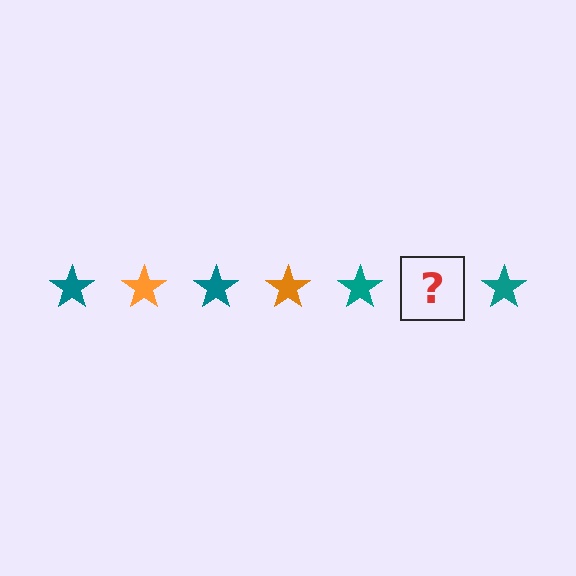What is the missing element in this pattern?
The missing element is an orange star.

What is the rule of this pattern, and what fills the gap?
The rule is that the pattern cycles through teal, orange stars. The gap should be filled with an orange star.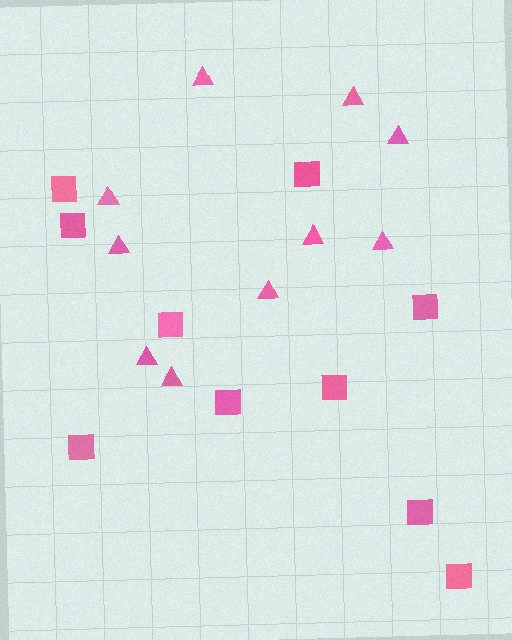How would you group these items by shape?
There are 2 groups: one group of squares (10) and one group of triangles (10).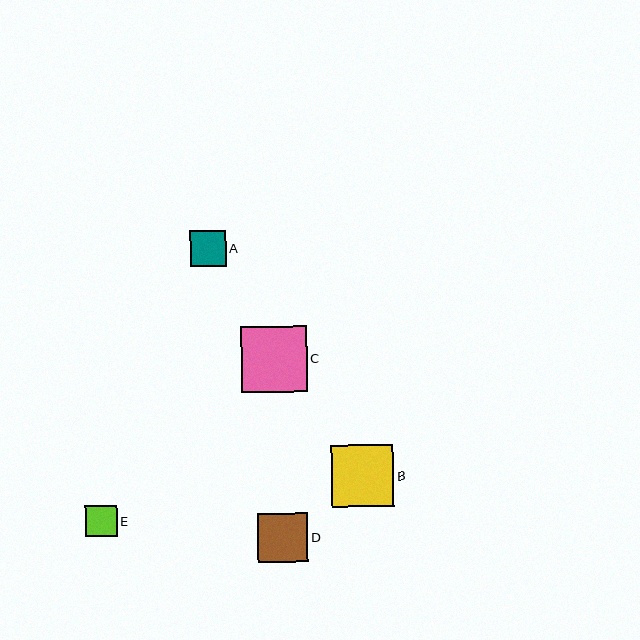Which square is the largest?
Square C is the largest with a size of approximately 66 pixels.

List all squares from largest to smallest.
From largest to smallest: C, B, D, A, E.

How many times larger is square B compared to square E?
Square B is approximately 2.0 times the size of square E.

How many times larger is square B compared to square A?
Square B is approximately 1.7 times the size of square A.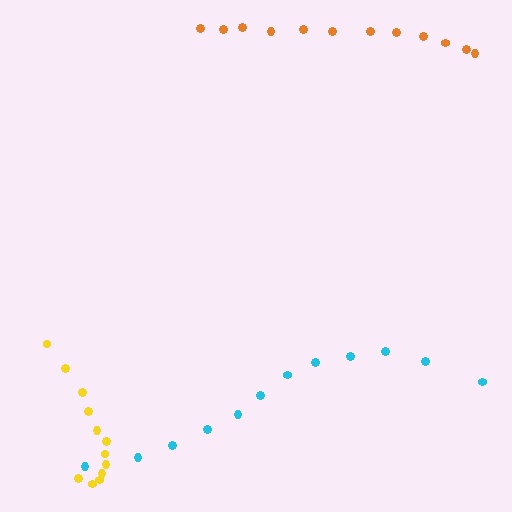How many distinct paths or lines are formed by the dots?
There are 3 distinct paths.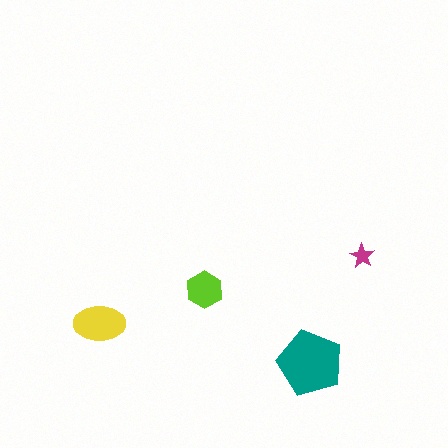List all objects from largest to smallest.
The teal pentagon, the yellow ellipse, the lime hexagon, the magenta star.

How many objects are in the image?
There are 4 objects in the image.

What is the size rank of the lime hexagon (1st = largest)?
3rd.